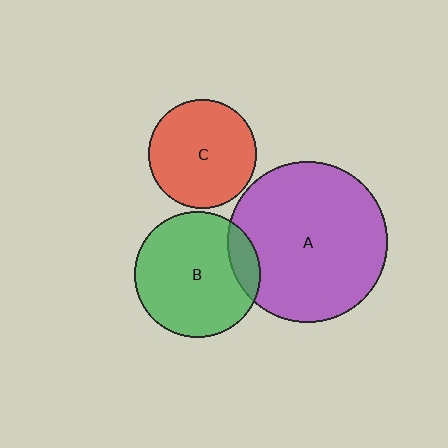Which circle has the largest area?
Circle A (purple).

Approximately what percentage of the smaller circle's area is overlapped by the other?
Approximately 15%.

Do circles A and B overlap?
Yes.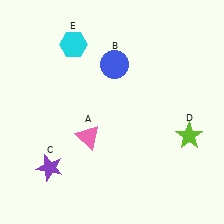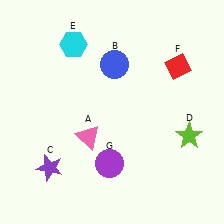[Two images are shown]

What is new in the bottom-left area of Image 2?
A purple circle (G) was added in the bottom-left area of Image 2.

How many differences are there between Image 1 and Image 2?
There are 2 differences between the two images.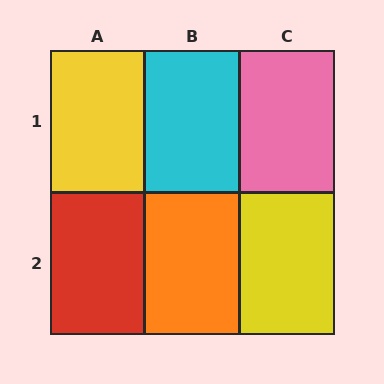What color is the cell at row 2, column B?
Orange.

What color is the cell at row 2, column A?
Red.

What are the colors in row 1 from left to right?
Yellow, cyan, pink.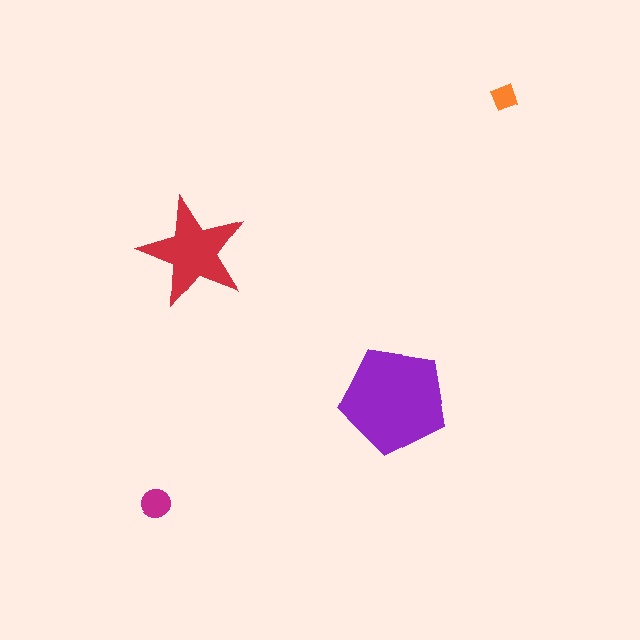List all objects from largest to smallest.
The purple pentagon, the red star, the magenta circle, the orange diamond.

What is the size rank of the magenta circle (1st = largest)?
3rd.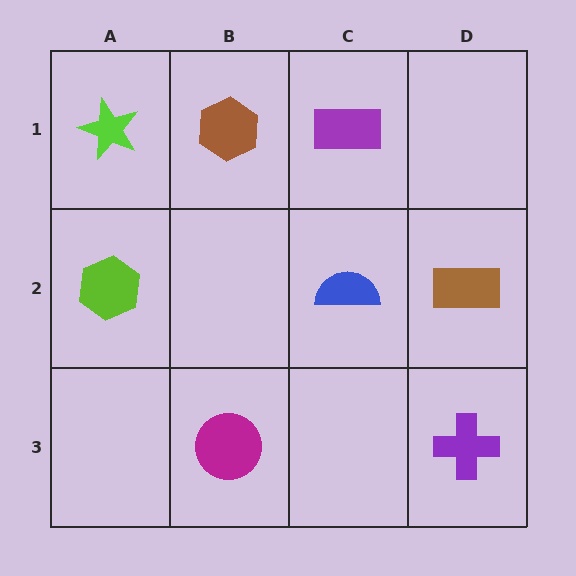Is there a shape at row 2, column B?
No, that cell is empty.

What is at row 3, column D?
A purple cross.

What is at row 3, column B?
A magenta circle.